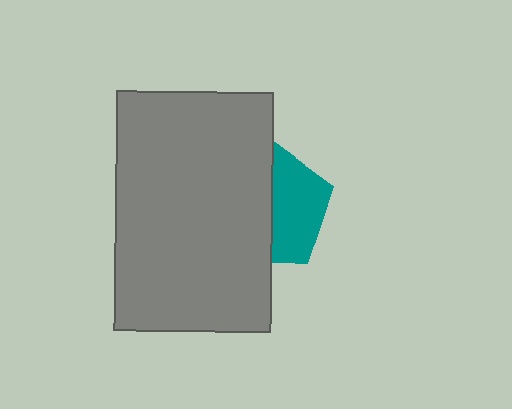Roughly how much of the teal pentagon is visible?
A small part of it is visible (roughly 44%).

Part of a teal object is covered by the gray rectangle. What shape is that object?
It is a pentagon.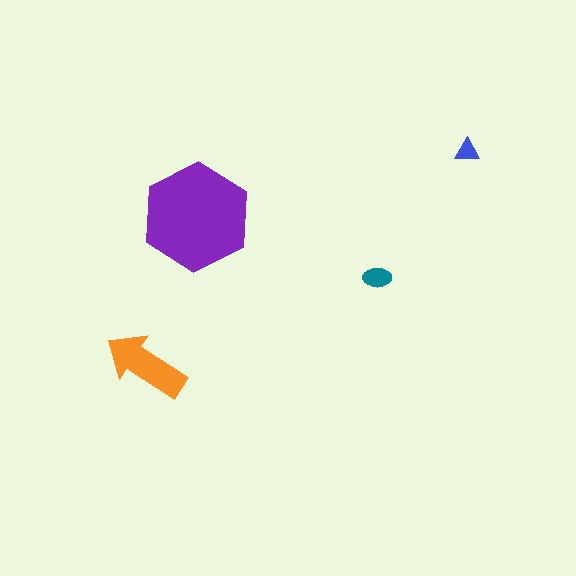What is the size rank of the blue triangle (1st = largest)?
4th.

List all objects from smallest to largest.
The blue triangle, the teal ellipse, the orange arrow, the purple hexagon.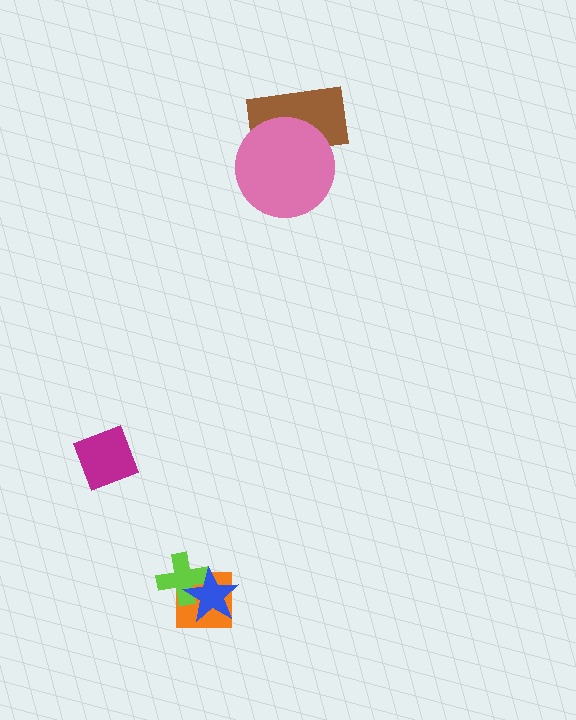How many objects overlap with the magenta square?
0 objects overlap with the magenta square.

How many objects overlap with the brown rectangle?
1 object overlaps with the brown rectangle.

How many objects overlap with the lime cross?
2 objects overlap with the lime cross.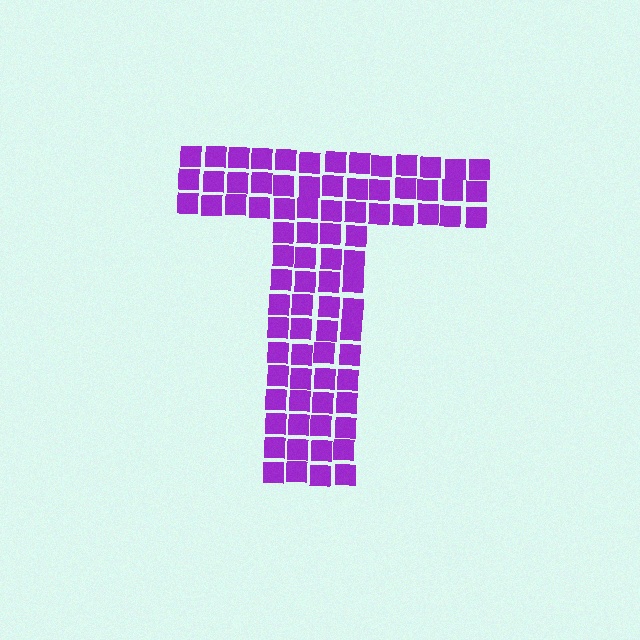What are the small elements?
The small elements are squares.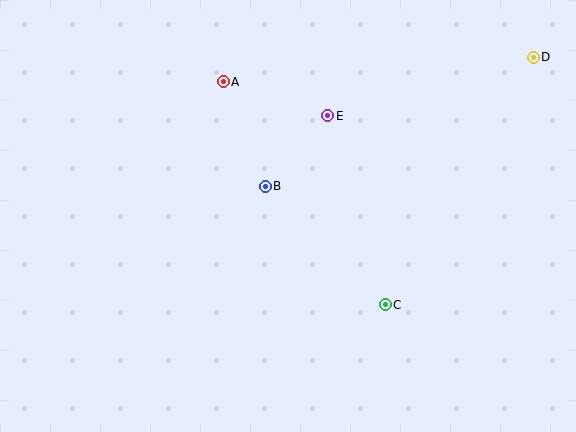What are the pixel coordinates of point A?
Point A is at (223, 82).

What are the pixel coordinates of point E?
Point E is at (328, 116).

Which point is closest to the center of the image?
Point B at (265, 186) is closest to the center.